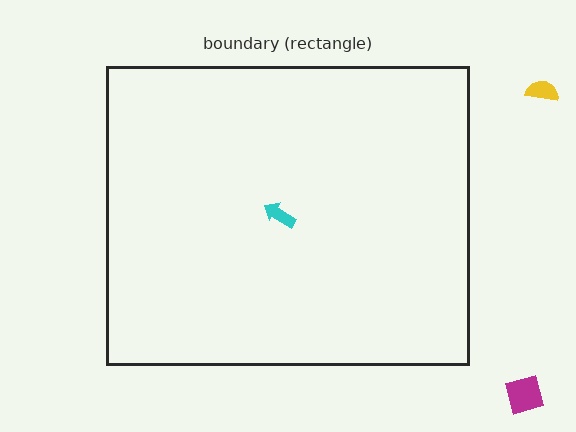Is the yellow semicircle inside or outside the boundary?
Outside.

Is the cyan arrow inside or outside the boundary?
Inside.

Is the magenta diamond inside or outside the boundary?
Outside.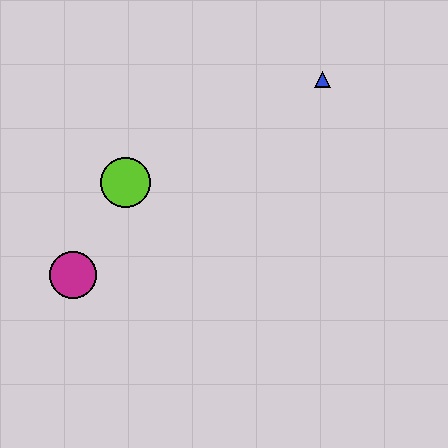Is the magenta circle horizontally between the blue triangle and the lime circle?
No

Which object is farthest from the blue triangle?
The magenta circle is farthest from the blue triangle.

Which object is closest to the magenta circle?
The lime circle is closest to the magenta circle.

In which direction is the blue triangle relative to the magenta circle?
The blue triangle is to the right of the magenta circle.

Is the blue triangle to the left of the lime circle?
No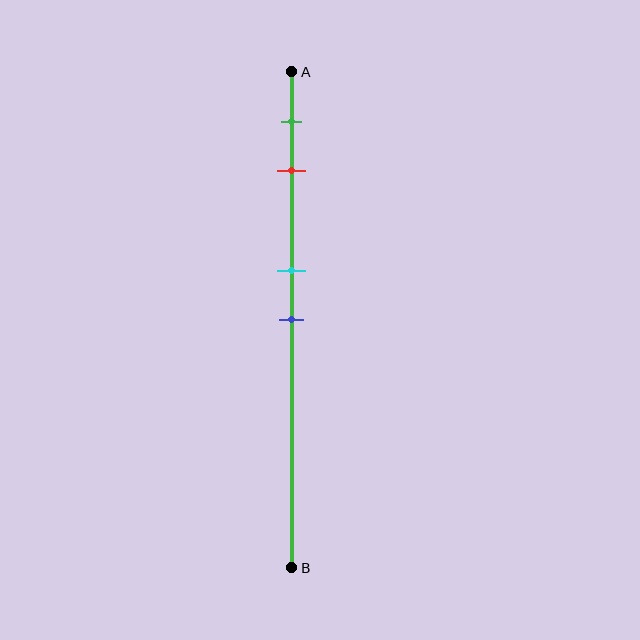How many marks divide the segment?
There are 4 marks dividing the segment.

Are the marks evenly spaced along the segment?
No, the marks are not evenly spaced.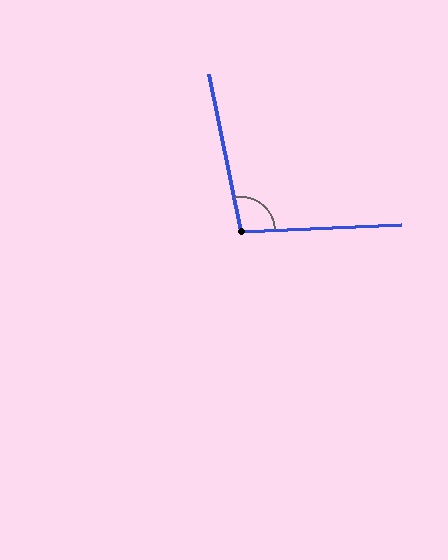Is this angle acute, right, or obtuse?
It is obtuse.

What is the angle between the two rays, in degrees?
Approximately 99 degrees.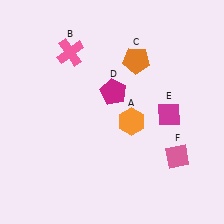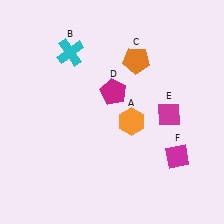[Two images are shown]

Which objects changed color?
B changed from pink to cyan. F changed from pink to magenta.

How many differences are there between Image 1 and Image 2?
There are 2 differences between the two images.